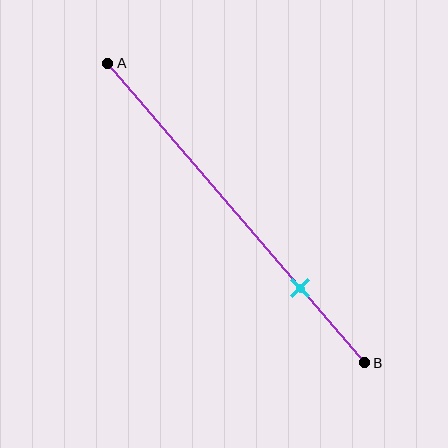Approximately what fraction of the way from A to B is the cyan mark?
The cyan mark is approximately 75% of the way from A to B.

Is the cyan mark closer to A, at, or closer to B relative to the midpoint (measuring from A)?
The cyan mark is closer to point B than the midpoint of segment AB.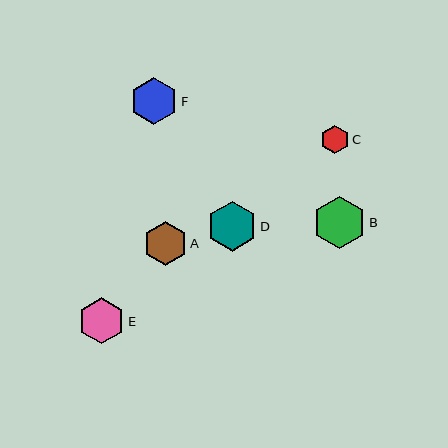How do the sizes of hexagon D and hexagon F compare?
Hexagon D and hexagon F are approximately the same size.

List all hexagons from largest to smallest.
From largest to smallest: B, D, F, E, A, C.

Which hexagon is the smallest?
Hexagon C is the smallest with a size of approximately 28 pixels.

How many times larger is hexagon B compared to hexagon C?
Hexagon B is approximately 1.8 times the size of hexagon C.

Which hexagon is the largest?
Hexagon B is the largest with a size of approximately 52 pixels.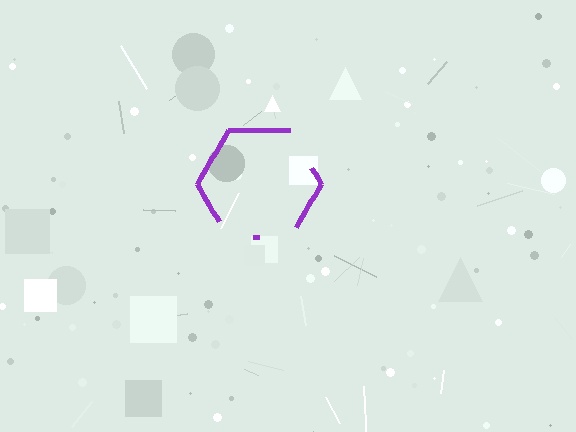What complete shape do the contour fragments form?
The contour fragments form a hexagon.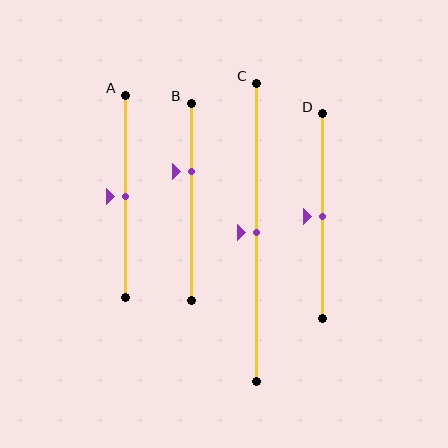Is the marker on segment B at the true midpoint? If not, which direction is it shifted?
No, the marker on segment B is shifted upward by about 15% of the segment length.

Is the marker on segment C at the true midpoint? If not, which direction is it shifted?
Yes, the marker on segment C is at the true midpoint.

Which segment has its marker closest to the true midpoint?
Segment A has its marker closest to the true midpoint.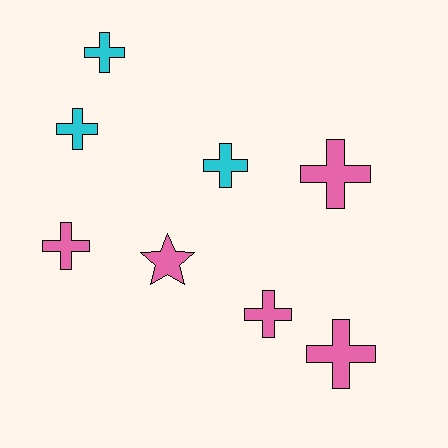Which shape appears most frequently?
Cross, with 7 objects.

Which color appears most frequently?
Pink, with 5 objects.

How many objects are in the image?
There are 8 objects.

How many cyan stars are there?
There are no cyan stars.